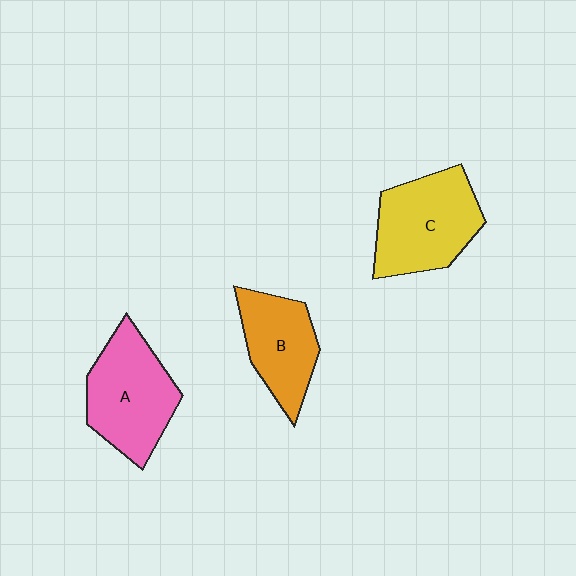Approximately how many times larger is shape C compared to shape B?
Approximately 1.3 times.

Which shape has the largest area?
Shape C (yellow).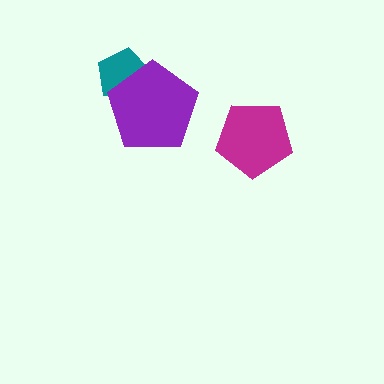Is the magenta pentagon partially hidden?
No, no other shape covers it.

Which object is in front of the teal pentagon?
The purple pentagon is in front of the teal pentagon.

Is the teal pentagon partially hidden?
Yes, it is partially covered by another shape.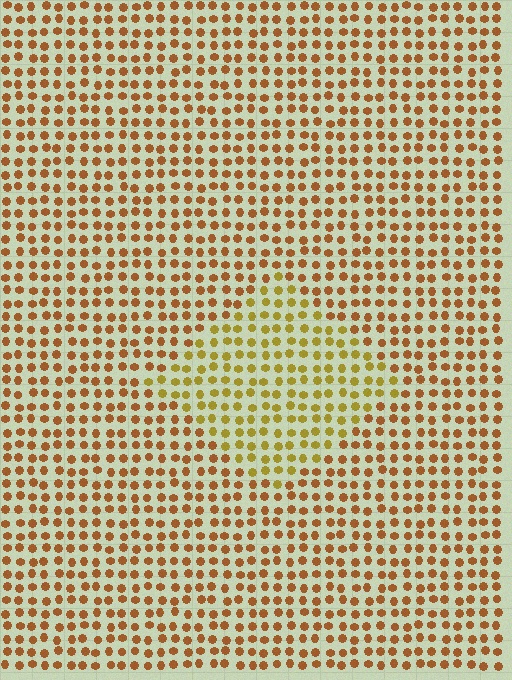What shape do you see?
I see a diamond.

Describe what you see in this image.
The image is filled with small brown elements in a uniform arrangement. A diamond-shaped region is visible where the elements are tinted to a slightly different hue, forming a subtle color boundary.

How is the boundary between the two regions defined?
The boundary is defined purely by a slight shift in hue (about 29 degrees). Spacing, size, and orientation are identical on both sides.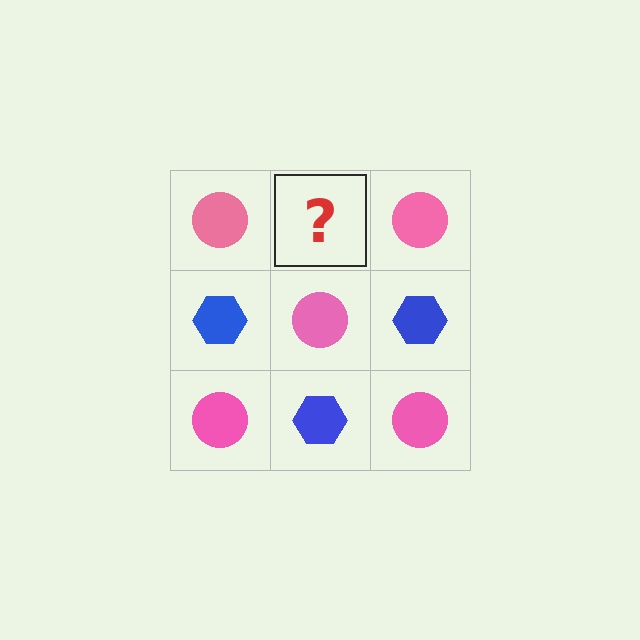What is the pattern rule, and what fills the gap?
The rule is that it alternates pink circle and blue hexagon in a checkerboard pattern. The gap should be filled with a blue hexagon.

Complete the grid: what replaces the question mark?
The question mark should be replaced with a blue hexagon.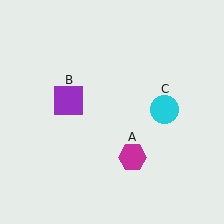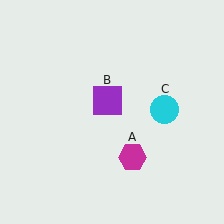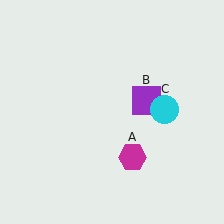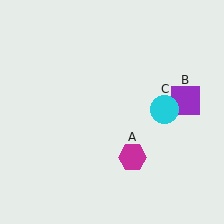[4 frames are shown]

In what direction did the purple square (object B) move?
The purple square (object B) moved right.